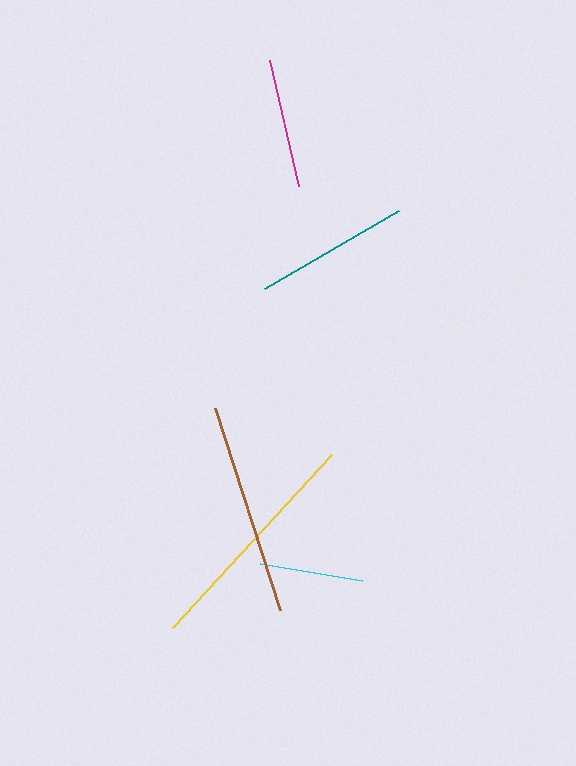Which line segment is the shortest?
The cyan line is the shortest at approximately 104 pixels.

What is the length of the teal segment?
The teal segment is approximately 155 pixels long.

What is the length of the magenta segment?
The magenta segment is approximately 128 pixels long.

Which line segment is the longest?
The yellow line is the longest at approximately 234 pixels.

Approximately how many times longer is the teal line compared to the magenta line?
The teal line is approximately 1.2 times the length of the magenta line.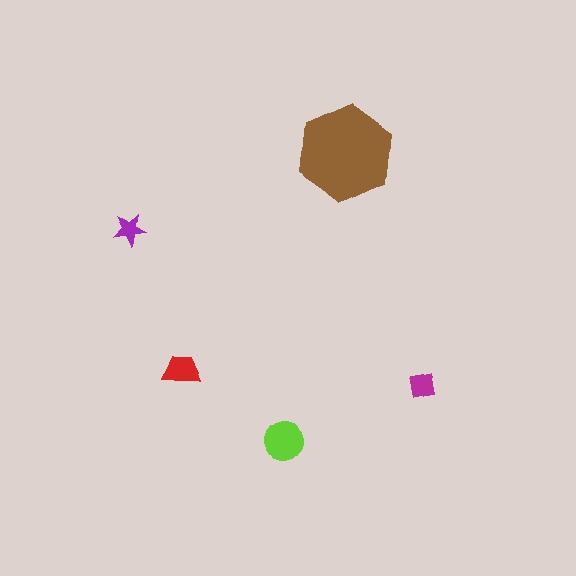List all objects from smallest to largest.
The purple star, the magenta square, the red trapezoid, the lime circle, the brown hexagon.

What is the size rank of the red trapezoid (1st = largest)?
3rd.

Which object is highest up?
The brown hexagon is topmost.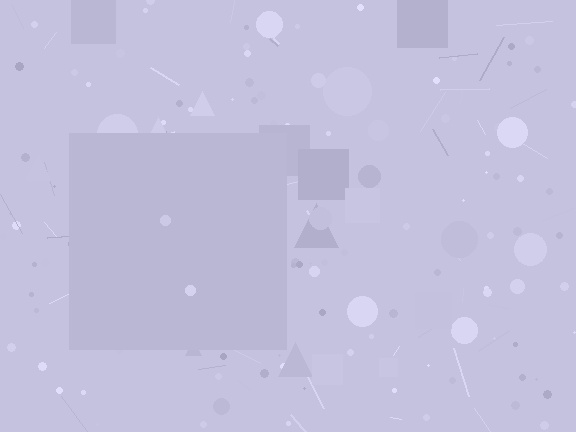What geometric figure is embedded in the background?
A square is embedded in the background.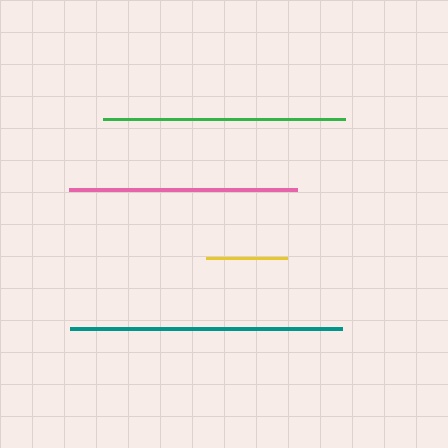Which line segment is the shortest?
The yellow line is the shortest at approximately 81 pixels.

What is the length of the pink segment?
The pink segment is approximately 228 pixels long.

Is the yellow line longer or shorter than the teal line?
The teal line is longer than the yellow line.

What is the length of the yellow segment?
The yellow segment is approximately 81 pixels long.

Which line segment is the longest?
The teal line is the longest at approximately 272 pixels.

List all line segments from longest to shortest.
From longest to shortest: teal, green, pink, yellow.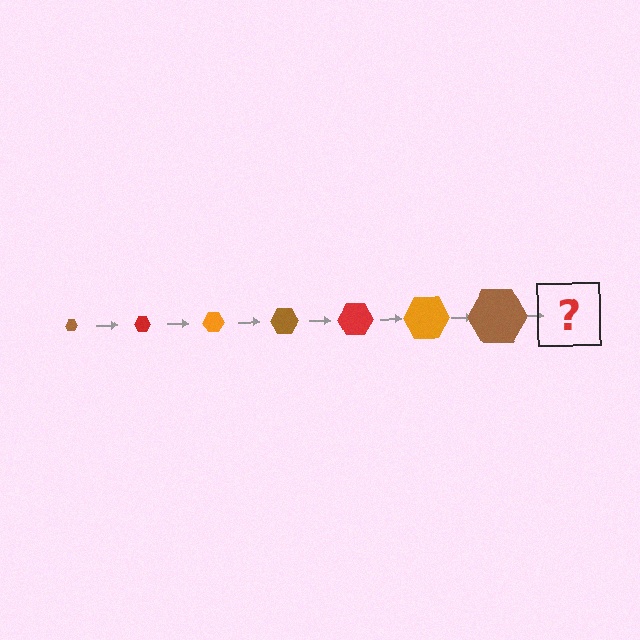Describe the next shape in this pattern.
It should be a red hexagon, larger than the previous one.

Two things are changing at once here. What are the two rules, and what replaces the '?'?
The two rules are that the hexagon grows larger each step and the color cycles through brown, red, and orange. The '?' should be a red hexagon, larger than the previous one.